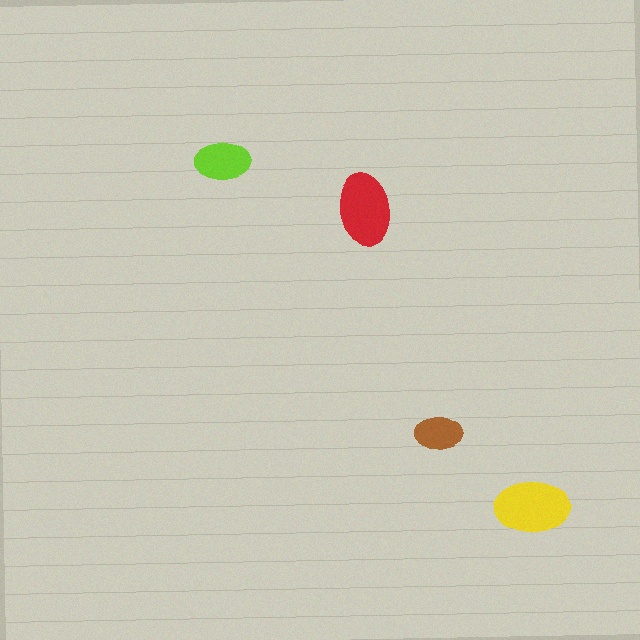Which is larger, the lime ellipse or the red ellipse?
The red one.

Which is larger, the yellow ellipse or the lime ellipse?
The yellow one.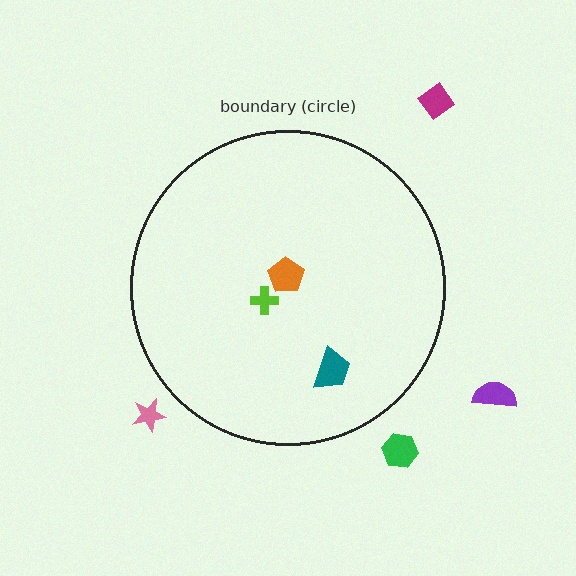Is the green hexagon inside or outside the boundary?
Outside.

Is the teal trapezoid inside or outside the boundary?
Inside.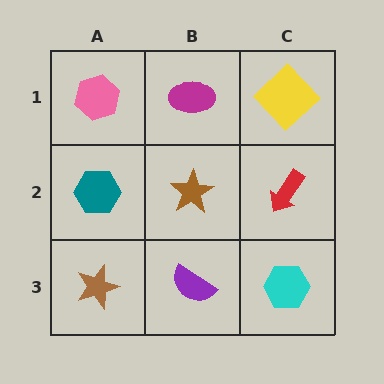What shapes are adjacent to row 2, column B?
A magenta ellipse (row 1, column B), a purple semicircle (row 3, column B), a teal hexagon (row 2, column A), a red arrow (row 2, column C).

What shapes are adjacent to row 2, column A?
A pink hexagon (row 1, column A), a brown star (row 3, column A), a brown star (row 2, column B).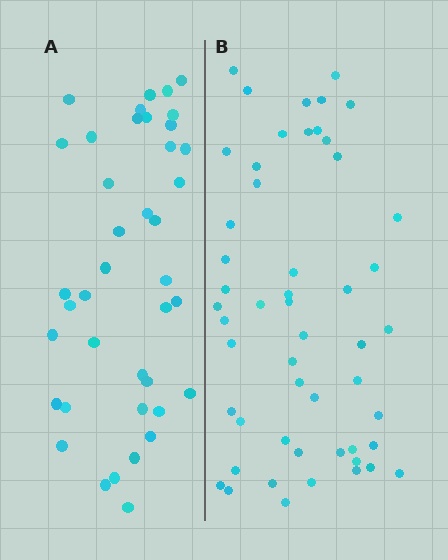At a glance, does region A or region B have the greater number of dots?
Region B (the right region) has more dots.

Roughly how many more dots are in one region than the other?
Region B has roughly 12 or so more dots than region A.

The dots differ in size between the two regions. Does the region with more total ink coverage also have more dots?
No. Region A has more total ink coverage because its dots are larger, but region B actually contains more individual dots. Total area can be misleading — the number of items is what matters here.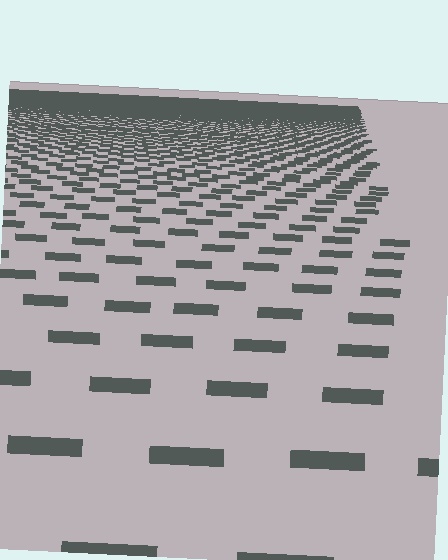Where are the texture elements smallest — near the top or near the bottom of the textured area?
Near the top.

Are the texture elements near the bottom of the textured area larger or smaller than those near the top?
Larger. Near the bottom, elements are closer to the viewer and appear at a bigger on-screen size.